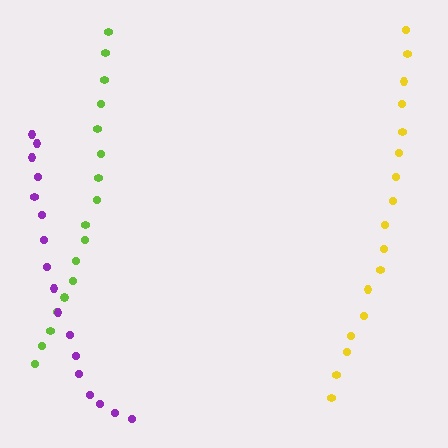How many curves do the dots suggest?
There are 3 distinct paths.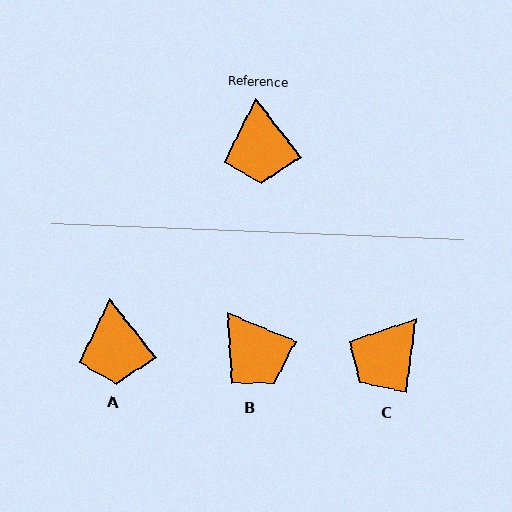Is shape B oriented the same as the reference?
No, it is off by about 30 degrees.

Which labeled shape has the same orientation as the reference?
A.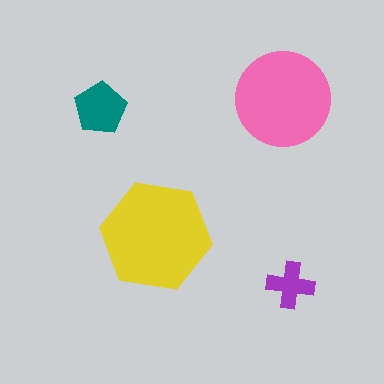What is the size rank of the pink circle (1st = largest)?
2nd.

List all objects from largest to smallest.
The yellow hexagon, the pink circle, the teal pentagon, the purple cross.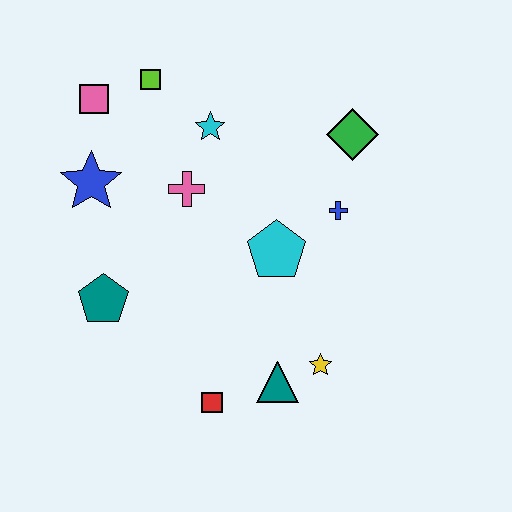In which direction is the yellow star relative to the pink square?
The yellow star is below the pink square.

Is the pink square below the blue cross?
No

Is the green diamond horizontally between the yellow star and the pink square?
No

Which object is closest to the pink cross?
The cyan star is closest to the pink cross.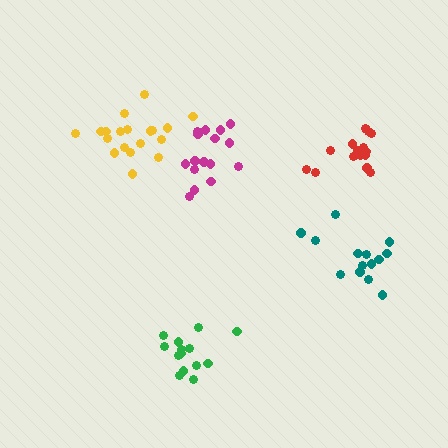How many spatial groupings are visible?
There are 5 spatial groupings.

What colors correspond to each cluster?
The clusters are colored: magenta, yellow, teal, green, red.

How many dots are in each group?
Group 1: 16 dots, Group 2: 19 dots, Group 3: 14 dots, Group 4: 14 dots, Group 5: 17 dots (80 total).